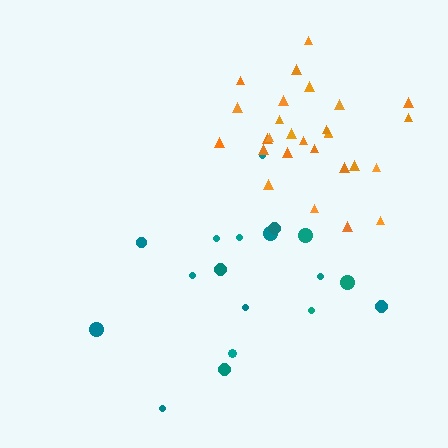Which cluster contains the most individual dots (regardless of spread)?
Orange (28).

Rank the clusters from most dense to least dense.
orange, teal.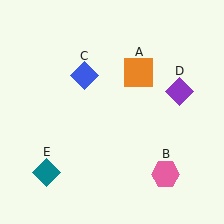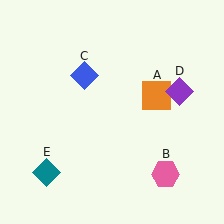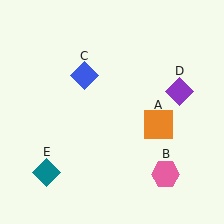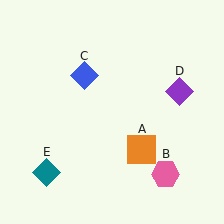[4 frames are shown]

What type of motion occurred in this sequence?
The orange square (object A) rotated clockwise around the center of the scene.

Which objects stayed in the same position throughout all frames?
Pink hexagon (object B) and blue diamond (object C) and purple diamond (object D) and teal diamond (object E) remained stationary.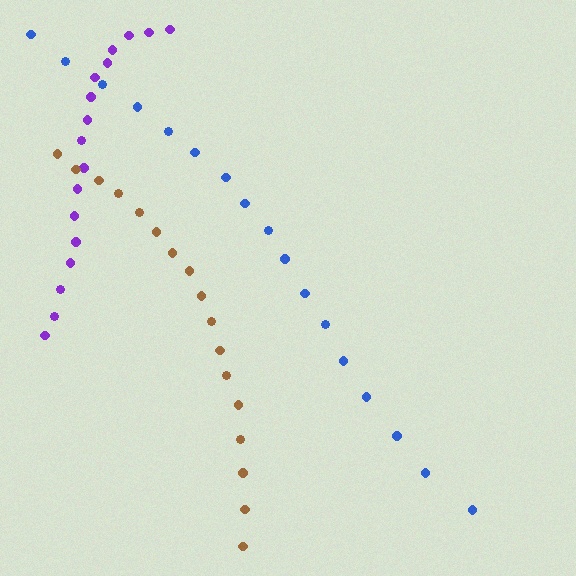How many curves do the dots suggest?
There are 3 distinct paths.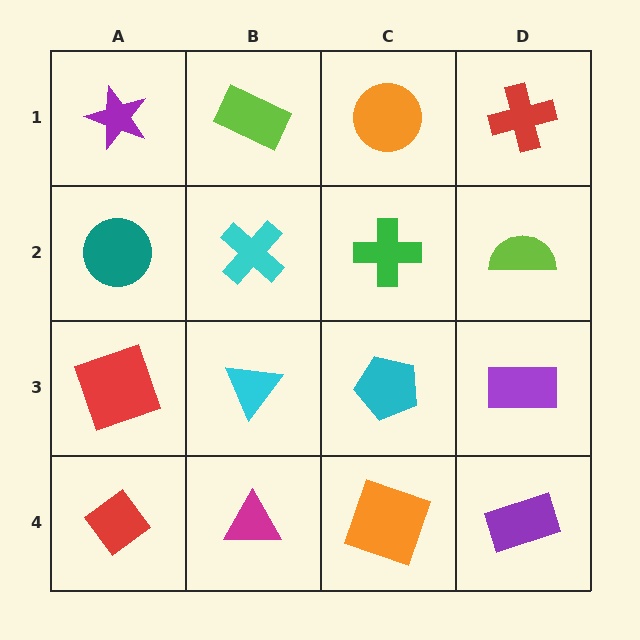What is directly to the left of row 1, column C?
A lime rectangle.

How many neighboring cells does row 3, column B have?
4.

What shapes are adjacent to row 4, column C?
A cyan pentagon (row 3, column C), a magenta triangle (row 4, column B), a purple rectangle (row 4, column D).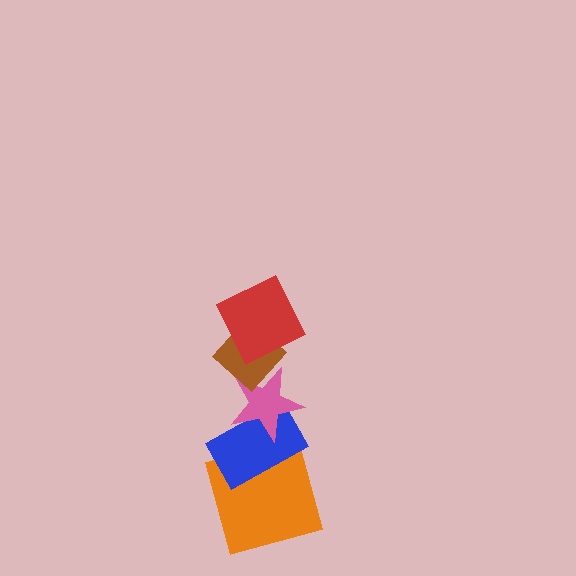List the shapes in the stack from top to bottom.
From top to bottom: the red square, the brown diamond, the pink star, the blue rectangle, the orange square.